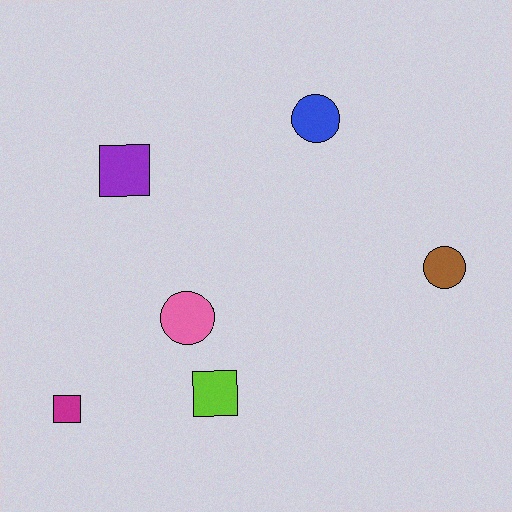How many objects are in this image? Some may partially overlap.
There are 6 objects.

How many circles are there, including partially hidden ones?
There are 3 circles.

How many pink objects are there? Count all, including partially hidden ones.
There is 1 pink object.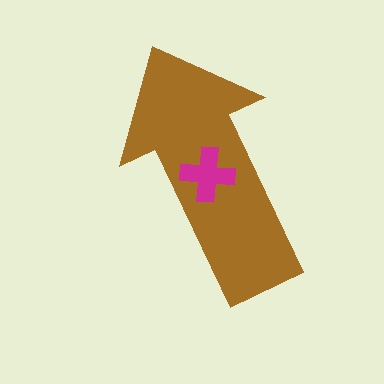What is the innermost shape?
The magenta cross.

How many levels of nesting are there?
2.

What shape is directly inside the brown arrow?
The magenta cross.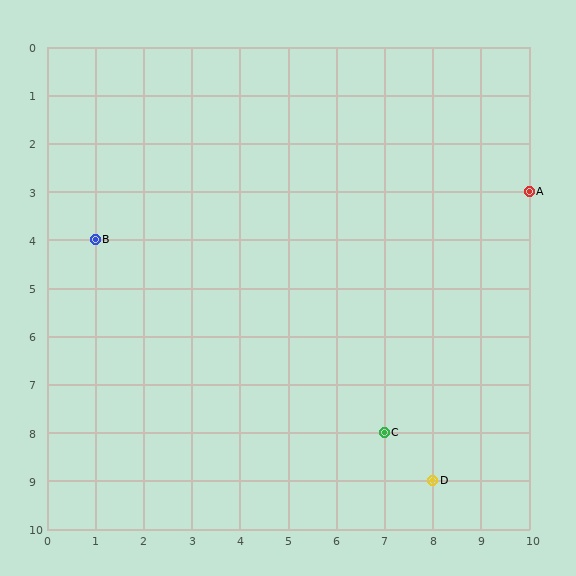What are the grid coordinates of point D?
Point D is at grid coordinates (8, 9).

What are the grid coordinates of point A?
Point A is at grid coordinates (10, 3).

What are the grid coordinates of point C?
Point C is at grid coordinates (7, 8).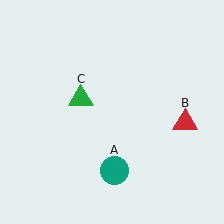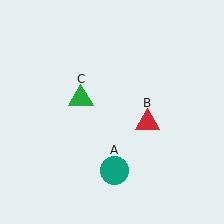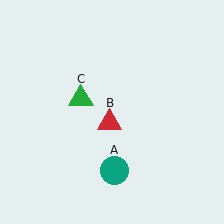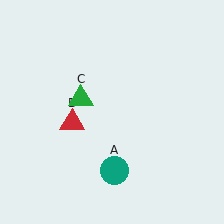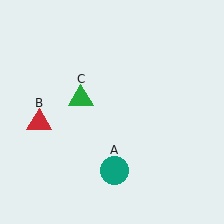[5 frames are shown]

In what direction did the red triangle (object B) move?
The red triangle (object B) moved left.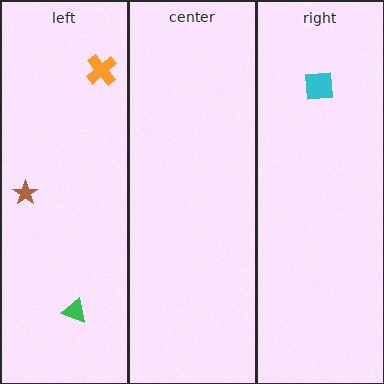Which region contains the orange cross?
The left region.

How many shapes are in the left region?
3.